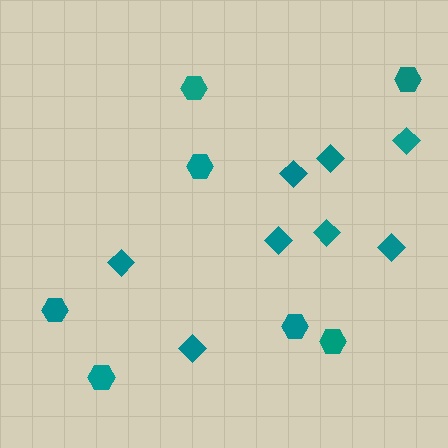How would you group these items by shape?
There are 2 groups: one group of diamonds (8) and one group of hexagons (7).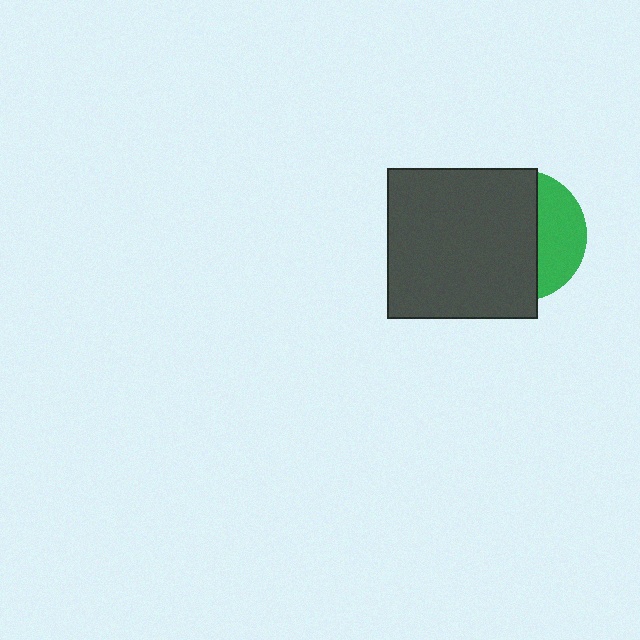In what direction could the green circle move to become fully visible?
The green circle could move right. That would shift it out from behind the dark gray square entirely.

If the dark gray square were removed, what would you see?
You would see the complete green circle.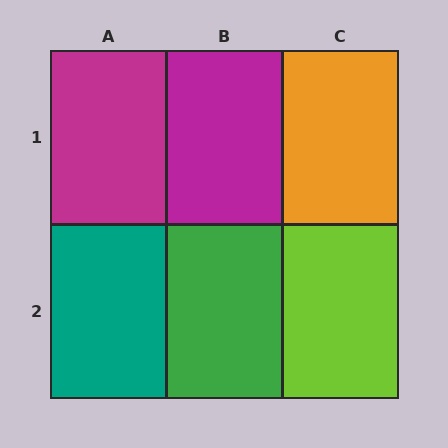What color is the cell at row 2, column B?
Green.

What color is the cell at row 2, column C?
Lime.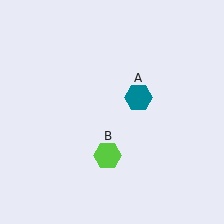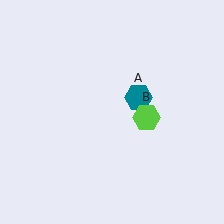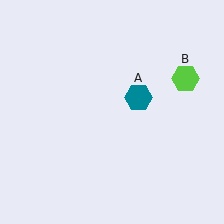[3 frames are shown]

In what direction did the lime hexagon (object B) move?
The lime hexagon (object B) moved up and to the right.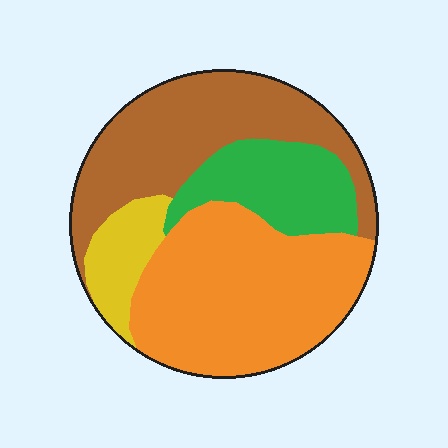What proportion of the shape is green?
Green covers 17% of the shape.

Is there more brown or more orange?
Orange.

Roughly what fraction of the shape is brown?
Brown takes up about one third (1/3) of the shape.